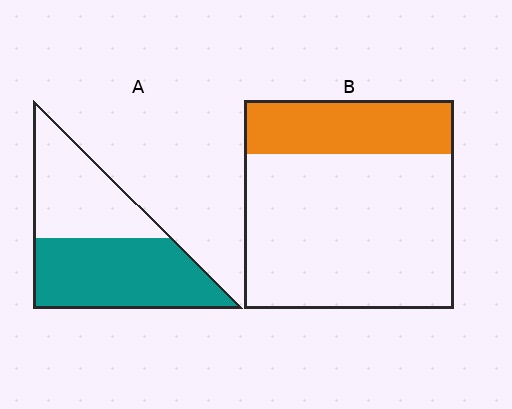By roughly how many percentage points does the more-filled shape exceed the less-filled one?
By roughly 30 percentage points (A over B).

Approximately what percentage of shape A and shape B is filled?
A is approximately 55% and B is approximately 25%.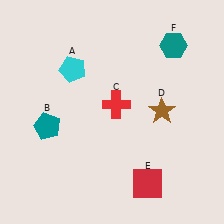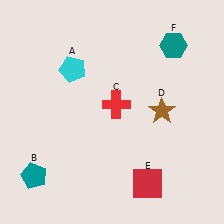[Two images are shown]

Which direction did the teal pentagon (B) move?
The teal pentagon (B) moved down.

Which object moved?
The teal pentagon (B) moved down.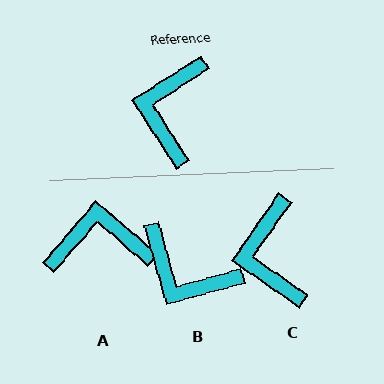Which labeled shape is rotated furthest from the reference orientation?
A, about 74 degrees away.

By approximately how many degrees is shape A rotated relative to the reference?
Approximately 74 degrees clockwise.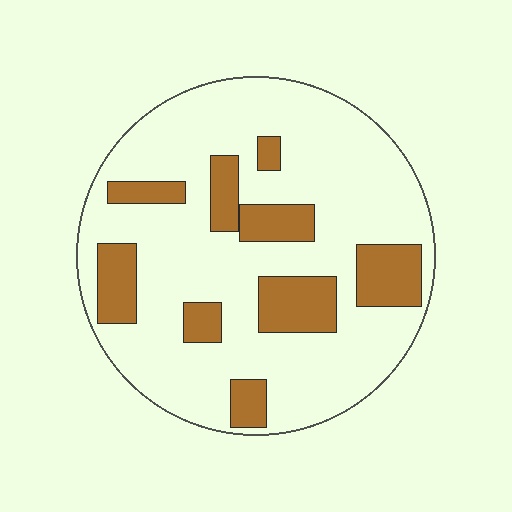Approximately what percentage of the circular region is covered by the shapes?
Approximately 25%.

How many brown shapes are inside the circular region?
9.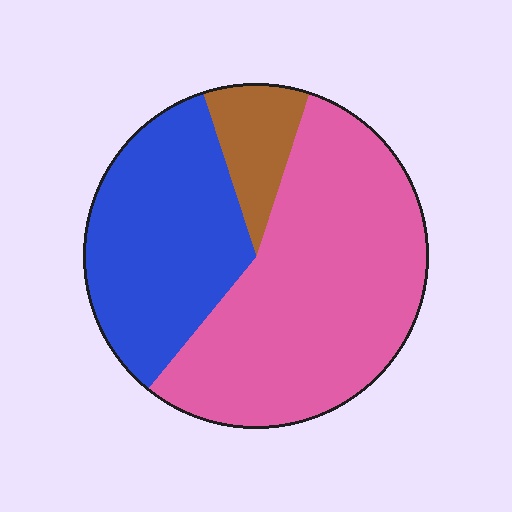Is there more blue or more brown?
Blue.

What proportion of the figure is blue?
Blue covers around 35% of the figure.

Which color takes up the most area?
Pink, at roughly 55%.